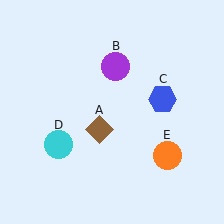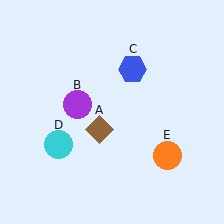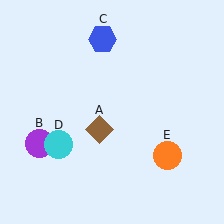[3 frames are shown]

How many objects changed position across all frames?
2 objects changed position: purple circle (object B), blue hexagon (object C).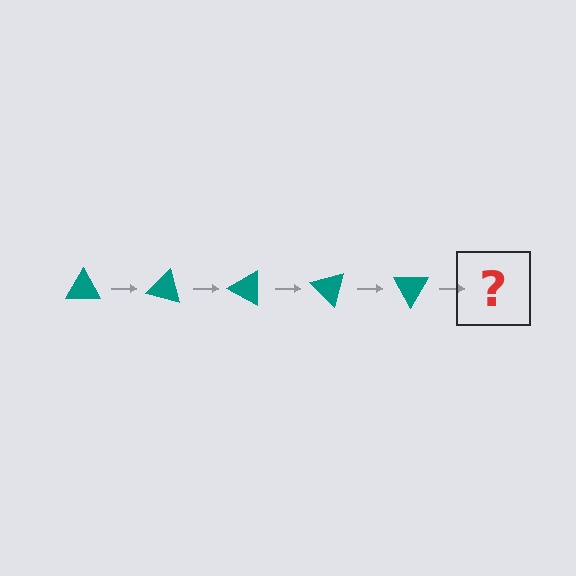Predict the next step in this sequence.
The next step is a teal triangle rotated 75 degrees.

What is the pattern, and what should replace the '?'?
The pattern is that the triangle rotates 15 degrees each step. The '?' should be a teal triangle rotated 75 degrees.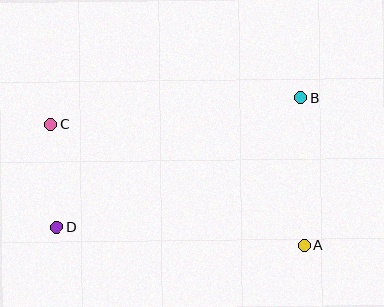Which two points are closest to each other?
Points C and D are closest to each other.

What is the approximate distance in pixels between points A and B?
The distance between A and B is approximately 148 pixels.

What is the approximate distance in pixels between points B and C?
The distance between B and C is approximately 252 pixels.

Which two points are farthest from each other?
Points A and C are farthest from each other.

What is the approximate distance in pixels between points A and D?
The distance between A and D is approximately 248 pixels.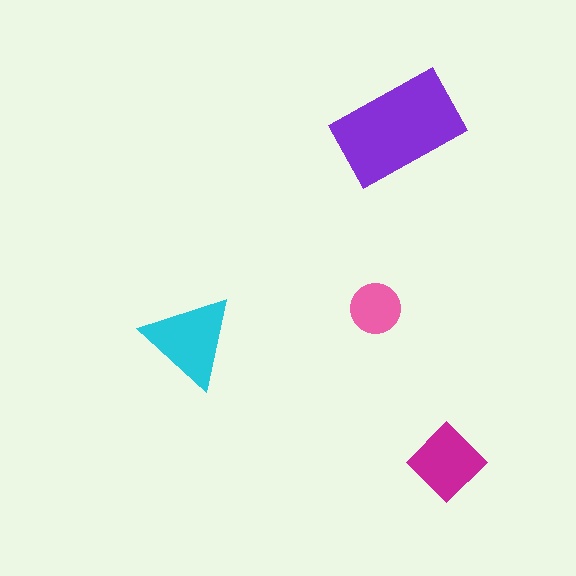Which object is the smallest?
The pink circle.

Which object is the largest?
The purple rectangle.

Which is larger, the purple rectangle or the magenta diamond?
The purple rectangle.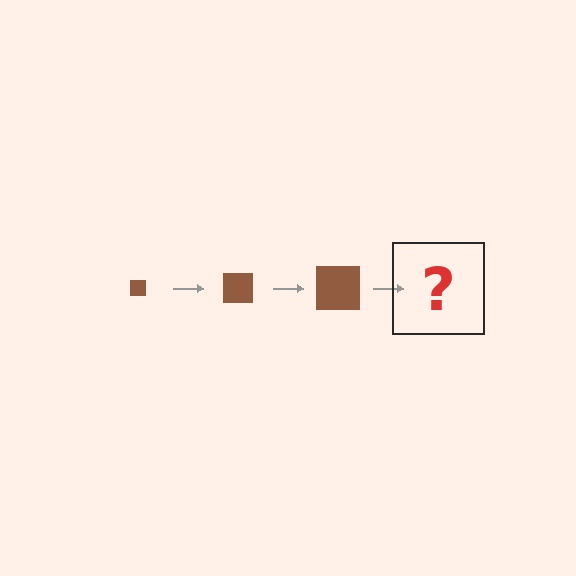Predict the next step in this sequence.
The next step is a brown square, larger than the previous one.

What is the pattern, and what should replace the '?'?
The pattern is that the square gets progressively larger each step. The '?' should be a brown square, larger than the previous one.